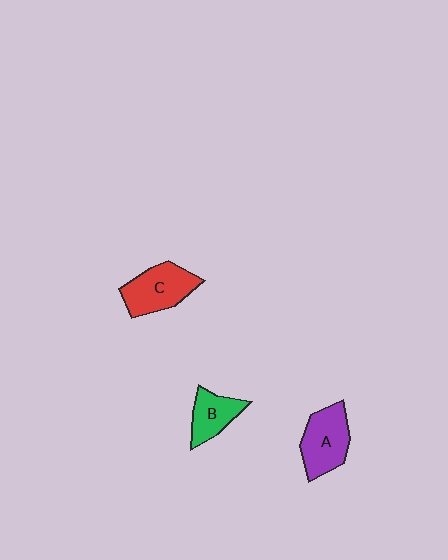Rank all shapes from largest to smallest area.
From largest to smallest: C (red), A (purple), B (green).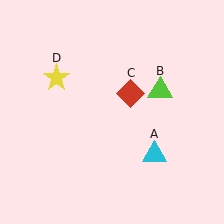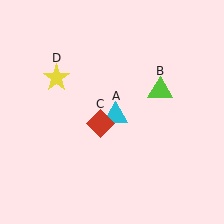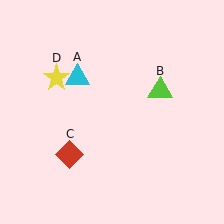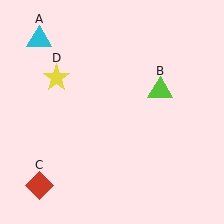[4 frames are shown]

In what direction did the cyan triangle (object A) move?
The cyan triangle (object A) moved up and to the left.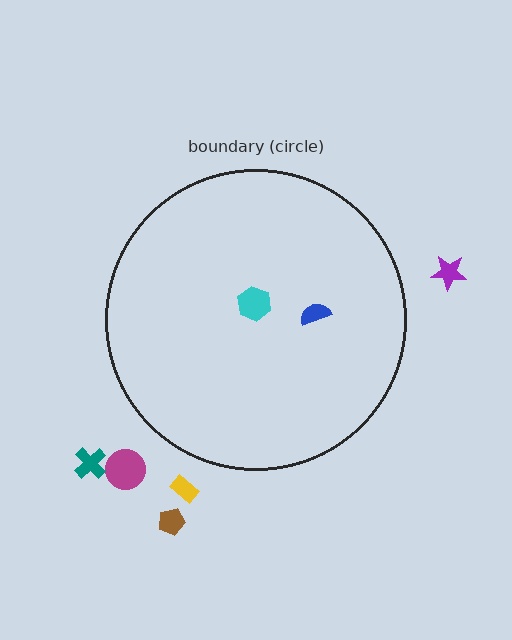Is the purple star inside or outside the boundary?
Outside.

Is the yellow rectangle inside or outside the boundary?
Outside.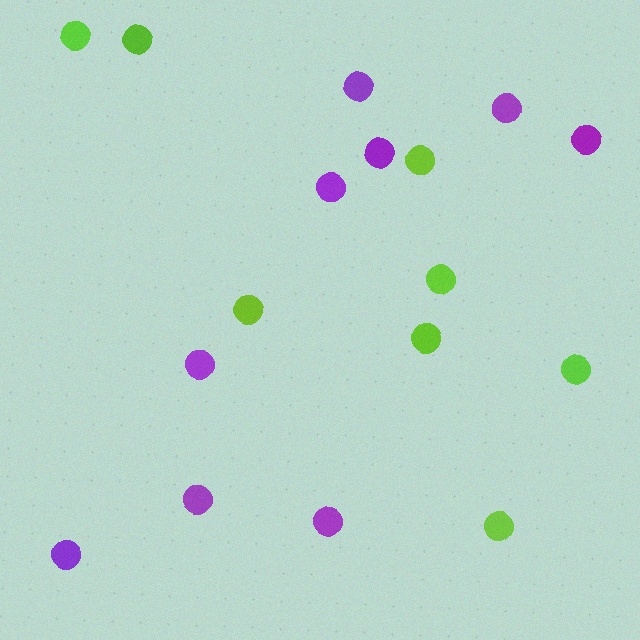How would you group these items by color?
There are 2 groups: one group of purple circles (9) and one group of lime circles (8).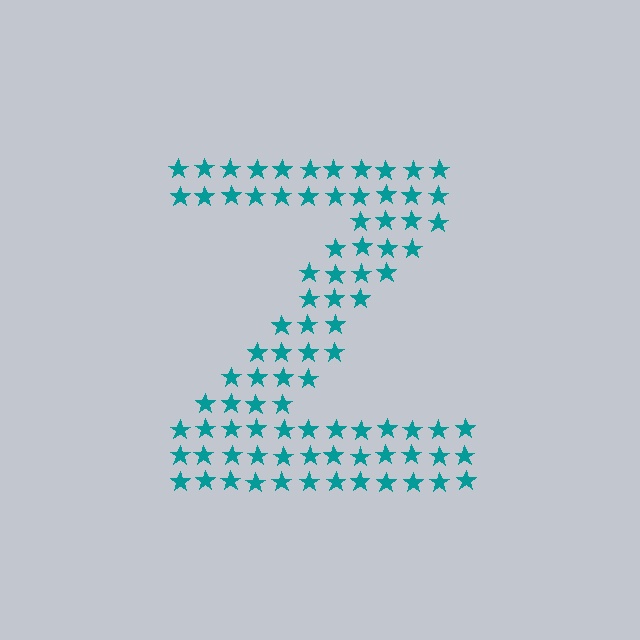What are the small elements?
The small elements are stars.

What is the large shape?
The large shape is the letter Z.